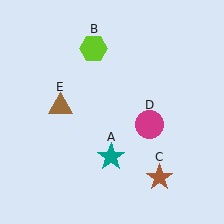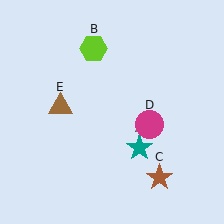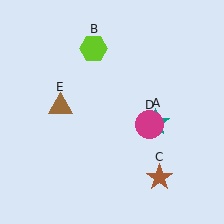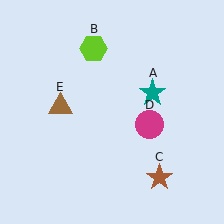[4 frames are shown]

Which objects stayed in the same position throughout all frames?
Lime hexagon (object B) and brown star (object C) and magenta circle (object D) and brown triangle (object E) remained stationary.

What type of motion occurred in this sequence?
The teal star (object A) rotated counterclockwise around the center of the scene.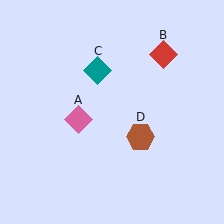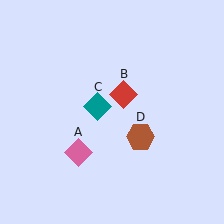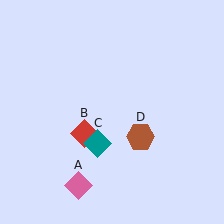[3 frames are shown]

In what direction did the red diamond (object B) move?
The red diamond (object B) moved down and to the left.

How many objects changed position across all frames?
3 objects changed position: pink diamond (object A), red diamond (object B), teal diamond (object C).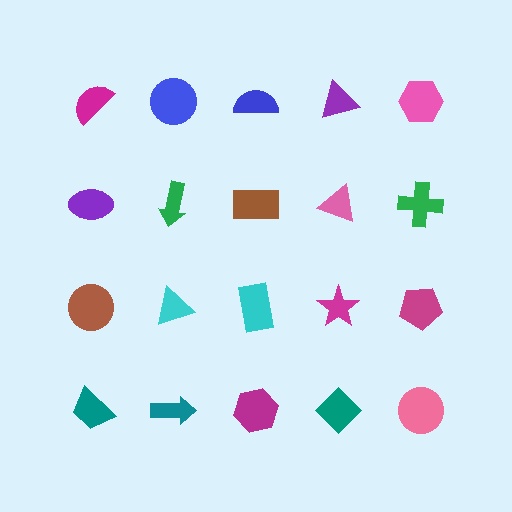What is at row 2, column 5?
A green cross.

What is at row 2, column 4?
A pink triangle.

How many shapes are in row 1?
5 shapes.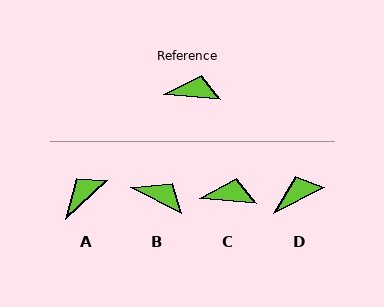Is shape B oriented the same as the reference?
No, it is off by about 21 degrees.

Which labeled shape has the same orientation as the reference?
C.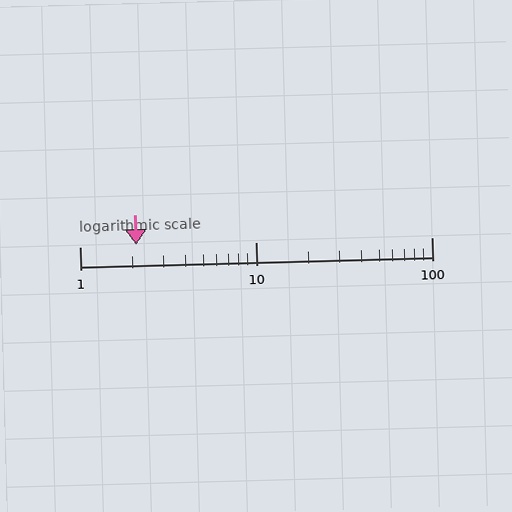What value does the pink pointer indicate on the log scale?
The pointer indicates approximately 2.1.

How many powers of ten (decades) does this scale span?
The scale spans 2 decades, from 1 to 100.